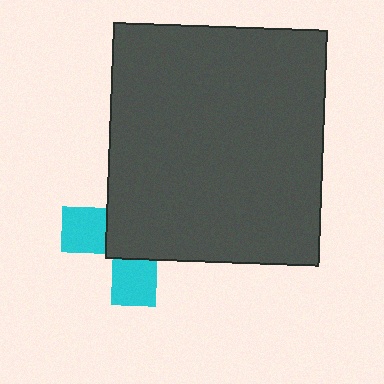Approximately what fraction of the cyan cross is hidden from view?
Roughly 64% of the cyan cross is hidden behind the dark gray rectangle.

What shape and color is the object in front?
The object in front is a dark gray rectangle.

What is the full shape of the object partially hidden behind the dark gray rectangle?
The partially hidden object is a cyan cross.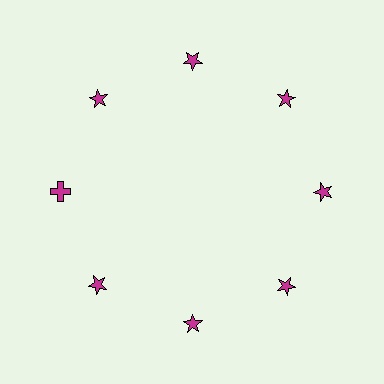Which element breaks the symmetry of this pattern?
The magenta cross at roughly the 9 o'clock position breaks the symmetry. All other shapes are magenta stars.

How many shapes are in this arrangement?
There are 8 shapes arranged in a ring pattern.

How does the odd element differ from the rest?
It has a different shape: cross instead of star.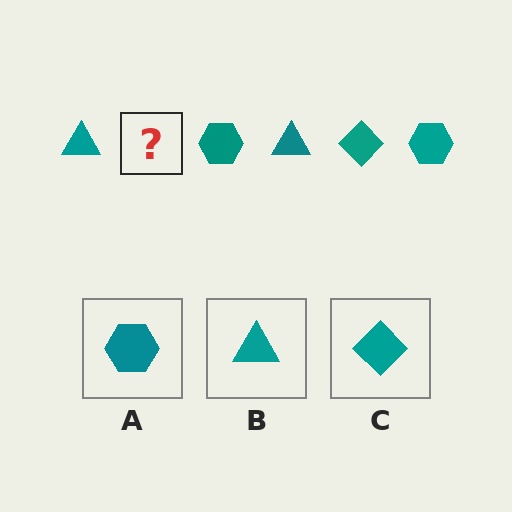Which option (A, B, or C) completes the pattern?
C.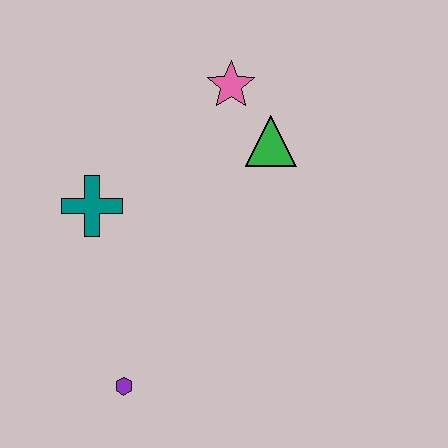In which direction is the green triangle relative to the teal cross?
The green triangle is to the right of the teal cross.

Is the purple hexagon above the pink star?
No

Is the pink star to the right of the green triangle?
No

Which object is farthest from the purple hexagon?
The pink star is farthest from the purple hexagon.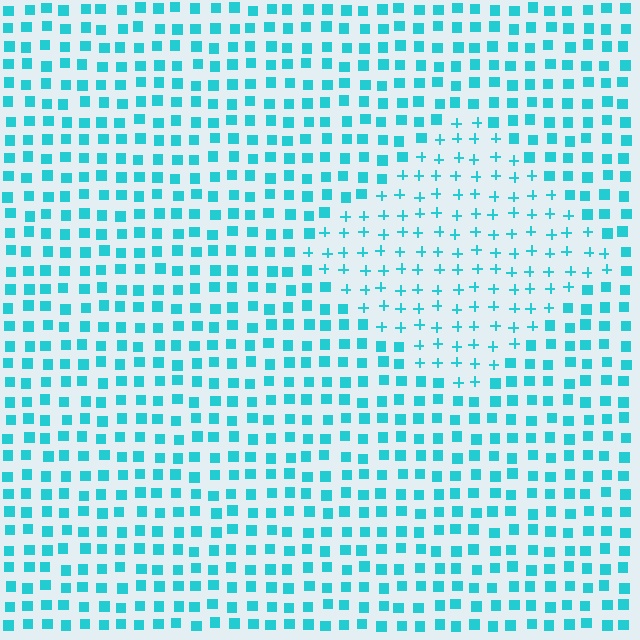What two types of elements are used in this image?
The image uses plus signs inside the diamond region and squares outside it.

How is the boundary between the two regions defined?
The boundary is defined by a change in element shape: plus signs inside vs. squares outside. All elements share the same color and spacing.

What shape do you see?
I see a diamond.